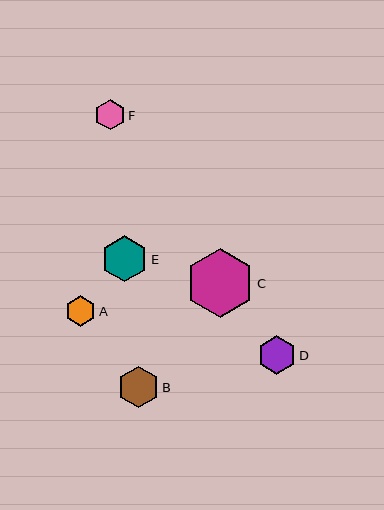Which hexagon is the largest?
Hexagon C is the largest with a size of approximately 68 pixels.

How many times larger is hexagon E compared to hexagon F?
Hexagon E is approximately 1.5 times the size of hexagon F.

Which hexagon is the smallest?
Hexagon F is the smallest with a size of approximately 30 pixels.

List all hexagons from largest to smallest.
From largest to smallest: C, E, B, D, A, F.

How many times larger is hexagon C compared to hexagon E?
Hexagon C is approximately 1.5 times the size of hexagon E.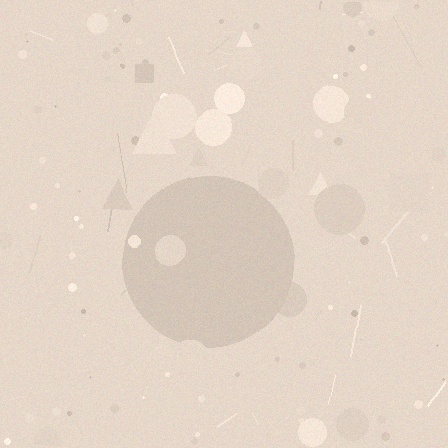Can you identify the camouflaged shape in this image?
The camouflaged shape is a circle.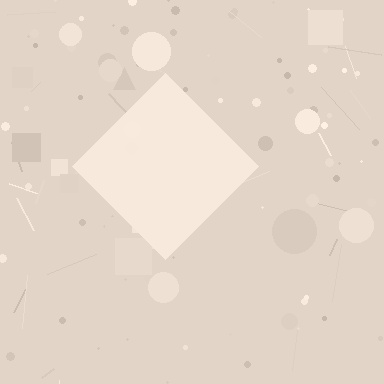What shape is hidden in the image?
A diamond is hidden in the image.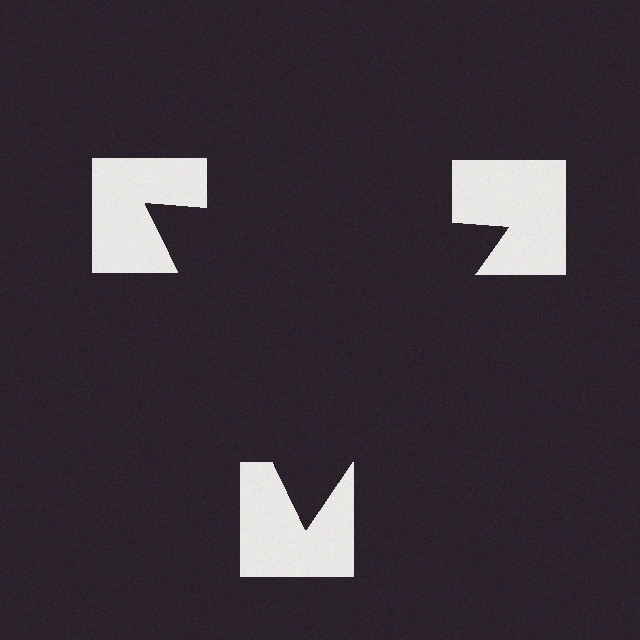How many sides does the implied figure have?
3 sides.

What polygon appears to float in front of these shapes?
An illusory triangle — its edges are inferred from the aligned wedge cuts in the notched squares, not physically drawn.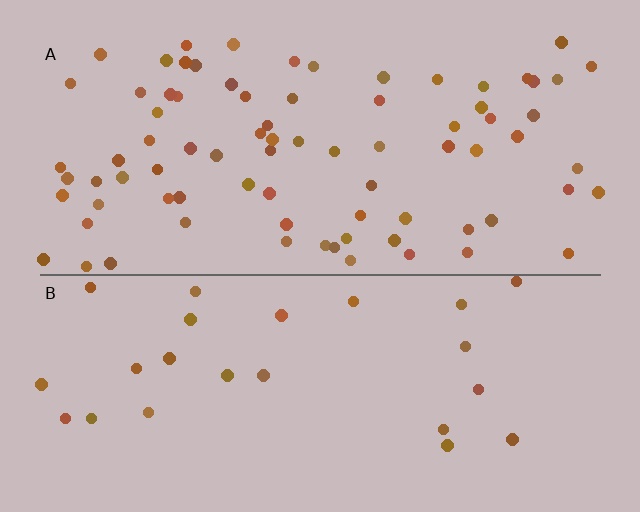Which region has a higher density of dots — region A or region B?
A (the top).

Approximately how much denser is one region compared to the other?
Approximately 3.2× — region A over region B.